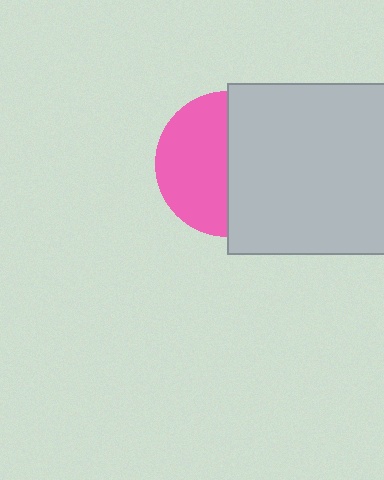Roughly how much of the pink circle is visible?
About half of it is visible (roughly 50%).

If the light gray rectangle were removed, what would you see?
You would see the complete pink circle.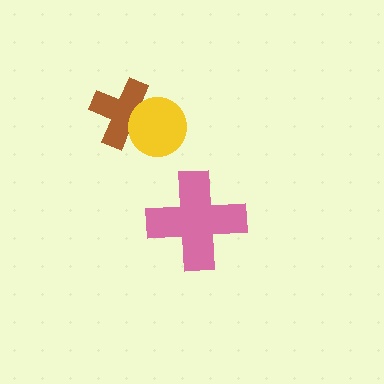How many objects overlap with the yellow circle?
1 object overlaps with the yellow circle.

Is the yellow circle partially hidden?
No, no other shape covers it.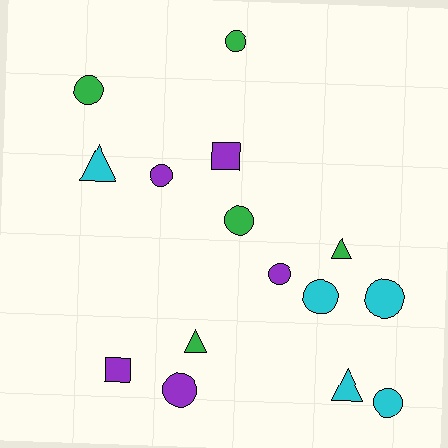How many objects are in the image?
There are 15 objects.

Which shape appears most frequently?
Circle, with 9 objects.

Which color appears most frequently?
Purple, with 5 objects.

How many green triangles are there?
There are 2 green triangles.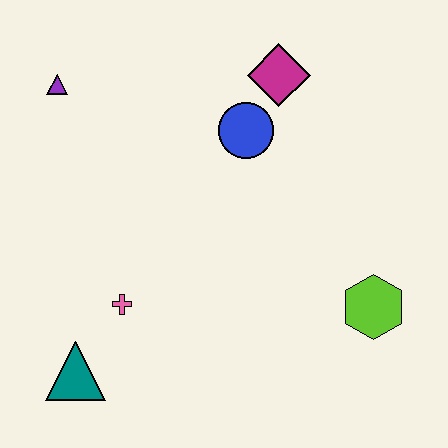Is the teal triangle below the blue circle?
Yes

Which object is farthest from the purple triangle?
The lime hexagon is farthest from the purple triangle.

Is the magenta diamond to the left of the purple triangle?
No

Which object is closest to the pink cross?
The teal triangle is closest to the pink cross.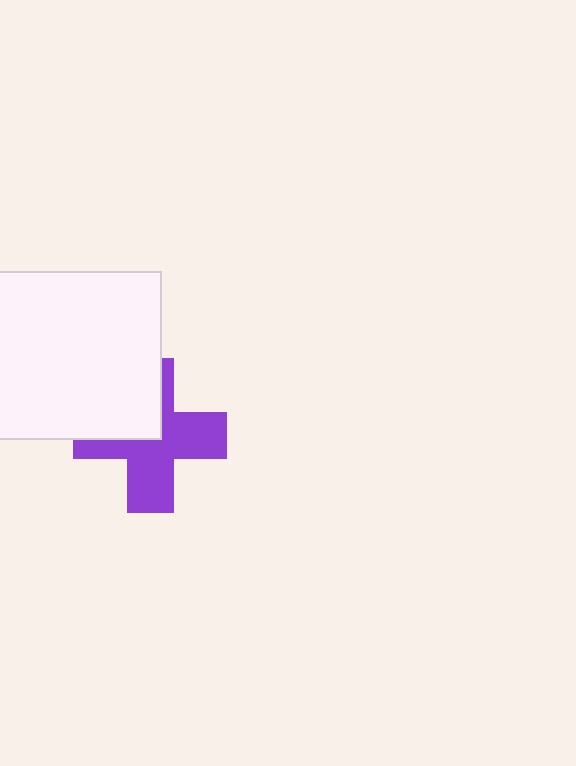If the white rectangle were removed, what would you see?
You would see the complete purple cross.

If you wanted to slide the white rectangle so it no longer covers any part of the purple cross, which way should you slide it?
Slide it toward the upper-left — that is the most direct way to separate the two shapes.